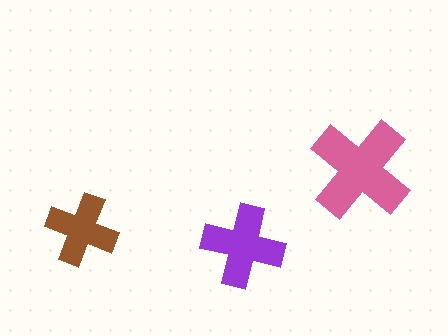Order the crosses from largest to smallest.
the pink one, the purple one, the brown one.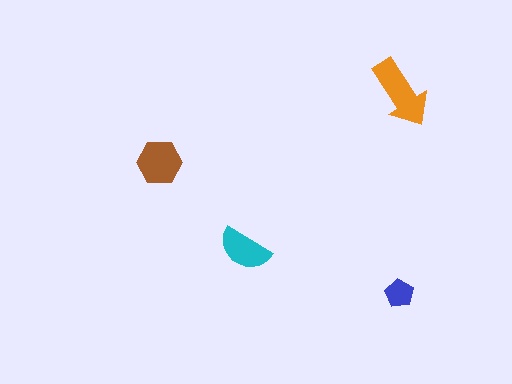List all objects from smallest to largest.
The blue pentagon, the cyan semicircle, the brown hexagon, the orange arrow.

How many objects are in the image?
There are 4 objects in the image.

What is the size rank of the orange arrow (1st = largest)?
1st.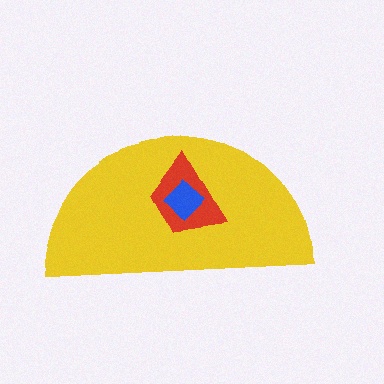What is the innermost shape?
The blue diamond.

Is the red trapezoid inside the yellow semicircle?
Yes.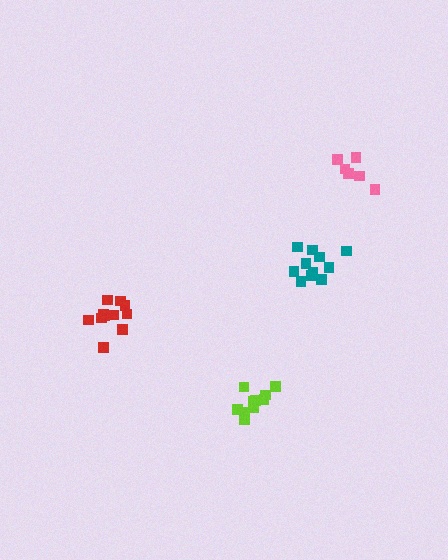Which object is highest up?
The pink cluster is topmost.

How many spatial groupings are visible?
There are 4 spatial groupings.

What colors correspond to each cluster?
The clusters are colored: teal, red, lime, pink.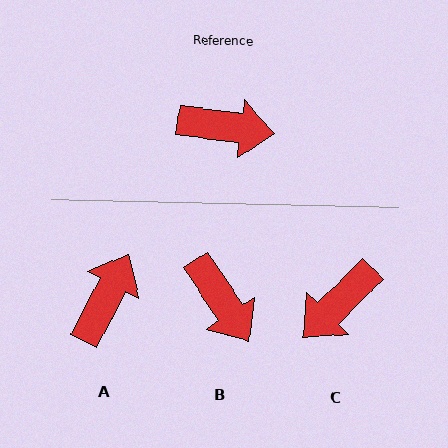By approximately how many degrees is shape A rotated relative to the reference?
Approximately 71 degrees counter-clockwise.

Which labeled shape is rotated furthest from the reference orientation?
C, about 128 degrees away.